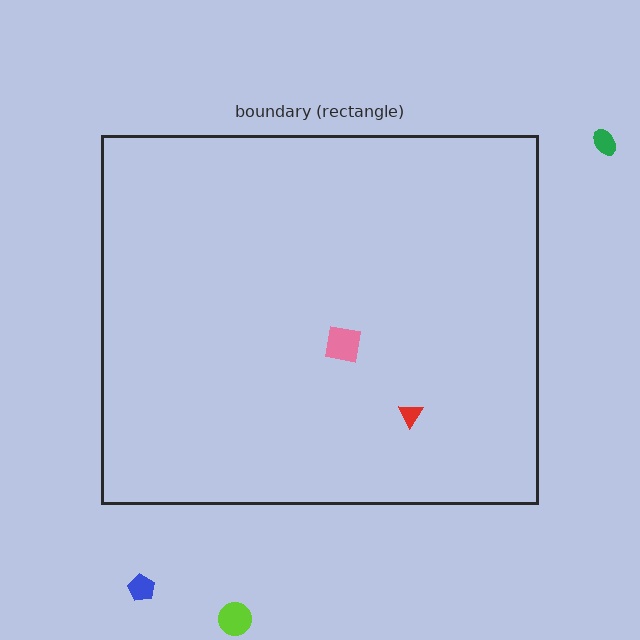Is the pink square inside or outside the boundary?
Inside.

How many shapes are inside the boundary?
2 inside, 3 outside.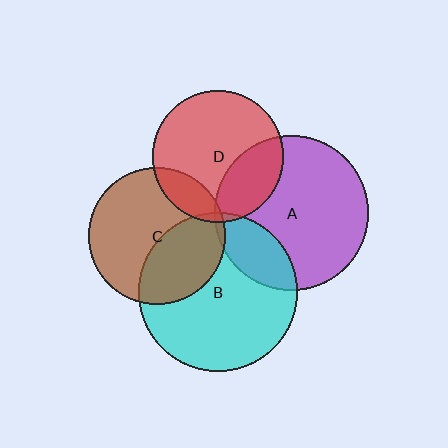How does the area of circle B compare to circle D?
Approximately 1.5 times.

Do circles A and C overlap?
Yes.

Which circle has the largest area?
Circle B (cyan).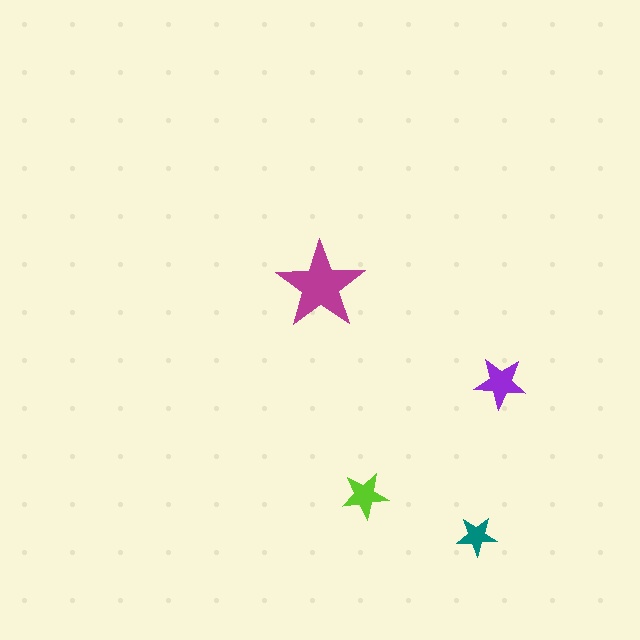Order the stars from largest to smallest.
the magenta one, the purple one, the lime one, the teal one.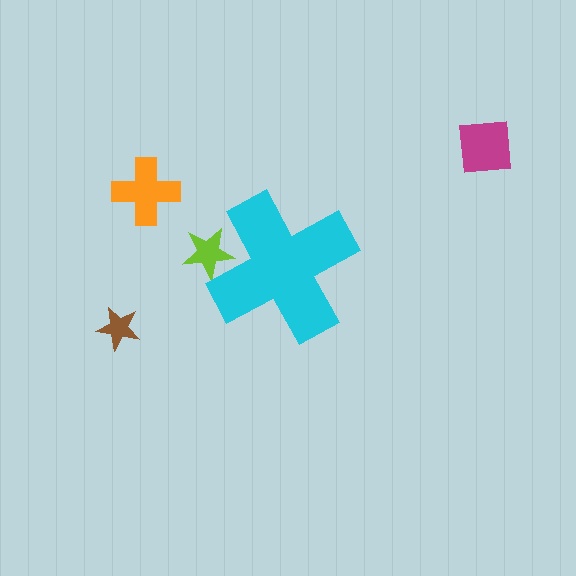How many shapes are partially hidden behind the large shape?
1 shape is partially hidden.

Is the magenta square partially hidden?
No, the magenta square is fully visible.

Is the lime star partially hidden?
Yes, the lime star is partially hidden behind the cyan cross.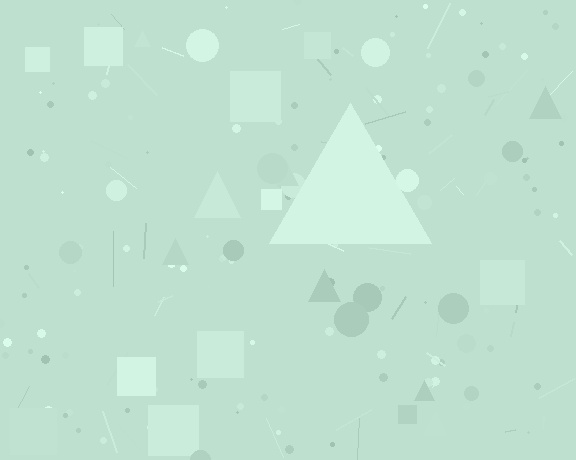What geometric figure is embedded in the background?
A triangle is embedded in the background.